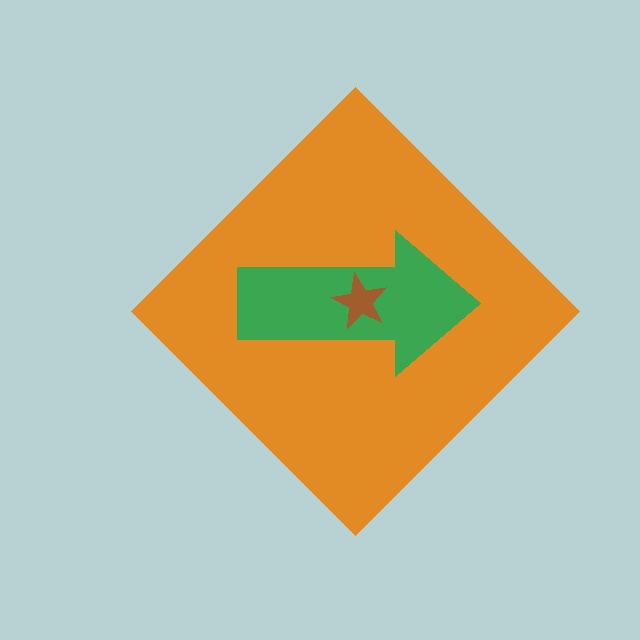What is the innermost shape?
The brown star.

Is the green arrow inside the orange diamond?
Yes.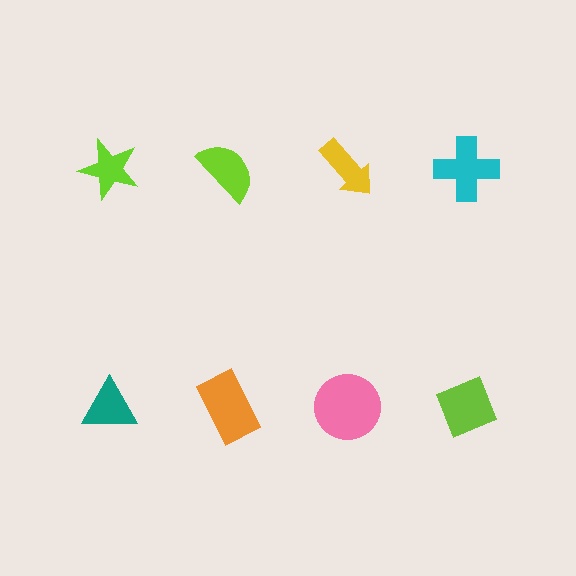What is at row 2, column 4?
A lime diamond.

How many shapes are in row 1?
4 shapes.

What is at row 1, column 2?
A lime semicircle.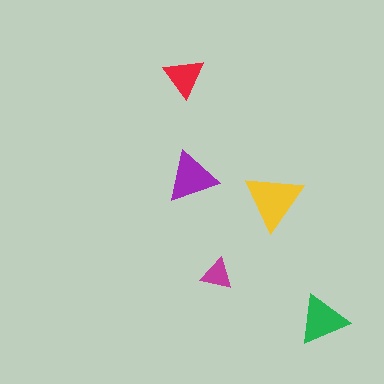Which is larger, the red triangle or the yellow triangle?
The yellow one.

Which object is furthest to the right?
The green triangle is rightmost.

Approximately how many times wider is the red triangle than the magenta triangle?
About 1.5 times wider.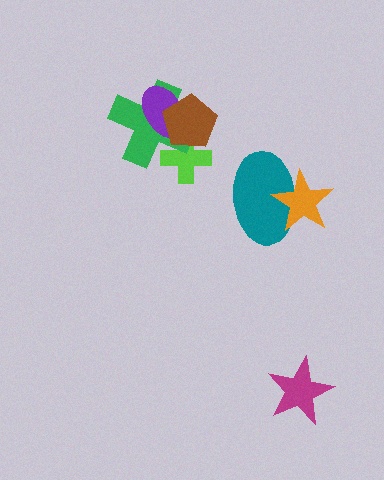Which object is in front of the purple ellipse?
The brown pentagon is in front of the purple ellipse.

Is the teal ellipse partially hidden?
Yes, it is partially covered by another shape.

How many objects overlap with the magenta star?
0 objects overlap with the magenta star.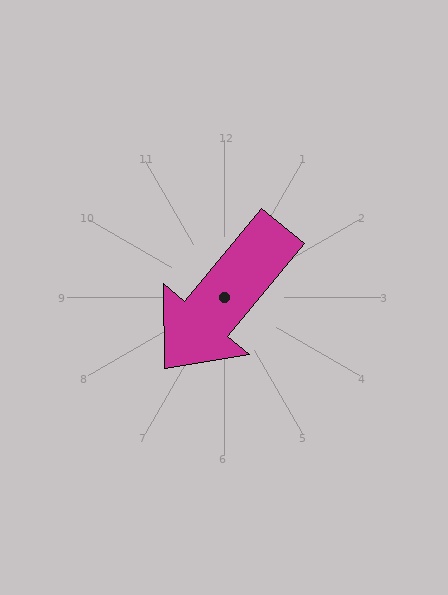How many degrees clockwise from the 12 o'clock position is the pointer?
Approximately 220 degrees.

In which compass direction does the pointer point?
Southwest.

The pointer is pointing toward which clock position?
Roughly 7 o'clock.